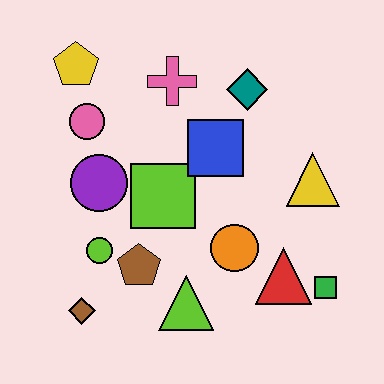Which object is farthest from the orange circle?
The yellow pentagon is farthest from the orange circle.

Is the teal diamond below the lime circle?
No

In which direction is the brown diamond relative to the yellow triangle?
The brown diamond is to the left of the yellow triangle.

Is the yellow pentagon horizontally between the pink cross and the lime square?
No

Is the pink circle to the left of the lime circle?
Yes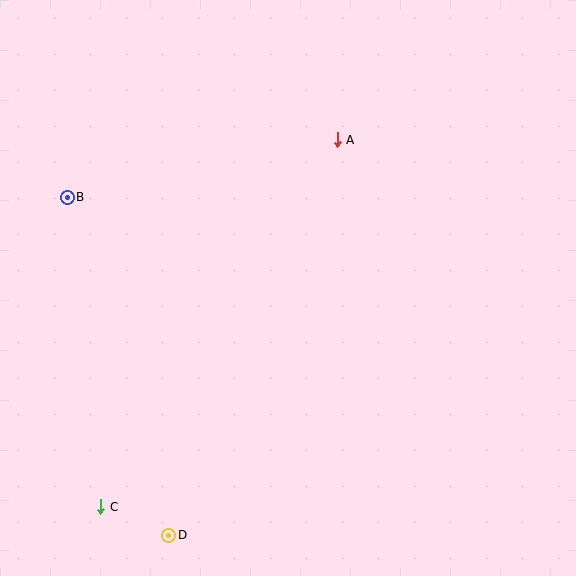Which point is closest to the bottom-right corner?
Point D is closest to the bottom-right corner.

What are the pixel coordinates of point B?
Point B is at (67, 197).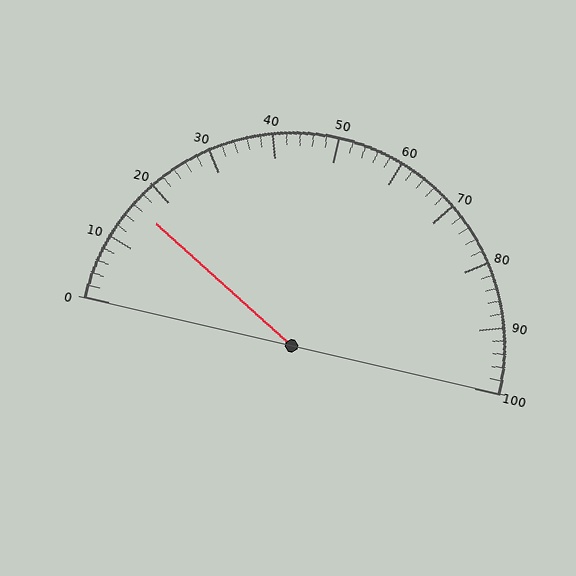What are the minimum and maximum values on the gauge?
The gauge ranges from 0 to 100.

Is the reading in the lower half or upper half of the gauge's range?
The reading is in the lower half of the range (0 to 100).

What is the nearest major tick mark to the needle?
The nearest major tick mark is 20.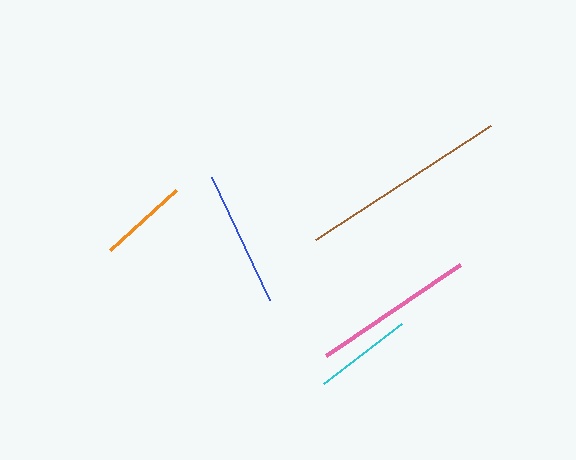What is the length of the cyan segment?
The cyan segment is approximately 98 pixels long.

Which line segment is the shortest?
The orange line is the shortest at approximately 89 pixels.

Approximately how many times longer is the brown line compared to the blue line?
The brown line is approximately 1.5 times the length of the blue line.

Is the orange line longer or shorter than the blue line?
The blue line is longer than the orange line.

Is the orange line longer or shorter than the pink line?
The pink line is longer than the orange line.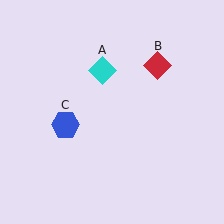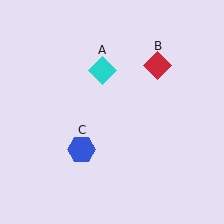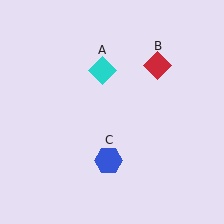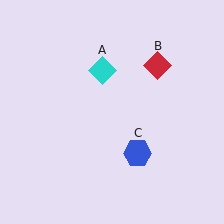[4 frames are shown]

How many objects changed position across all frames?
1 object changed position: blue hexagon (object C).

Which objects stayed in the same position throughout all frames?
Cyan diamond (object A) and red diamond (object B) remained stationary.